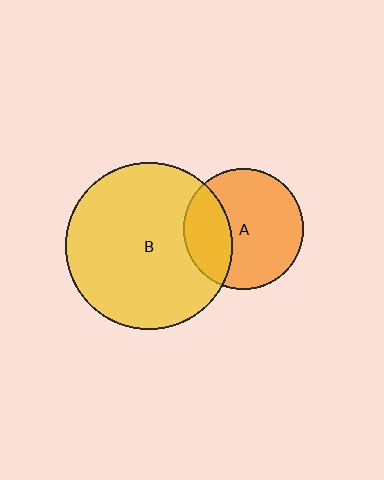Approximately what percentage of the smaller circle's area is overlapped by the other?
Approximately 30%.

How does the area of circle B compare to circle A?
Approximately 1.9 times.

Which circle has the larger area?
Circle B (yellow).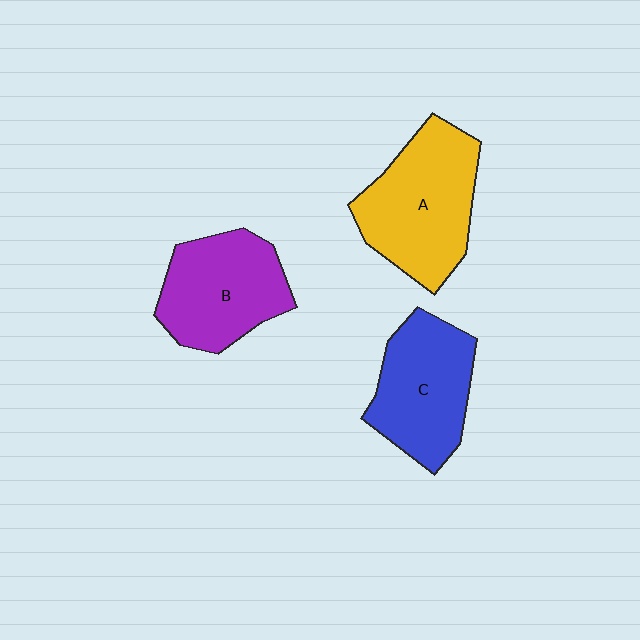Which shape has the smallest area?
Shape C (blue).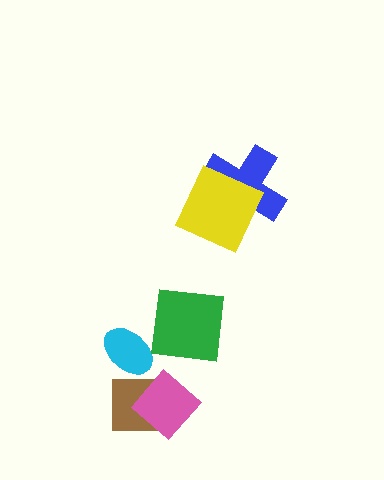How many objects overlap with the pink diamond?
1 object overlaps with the pink diamond.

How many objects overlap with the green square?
1 object overlaps with the green square.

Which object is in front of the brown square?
The pink diamond is in front of the brown square.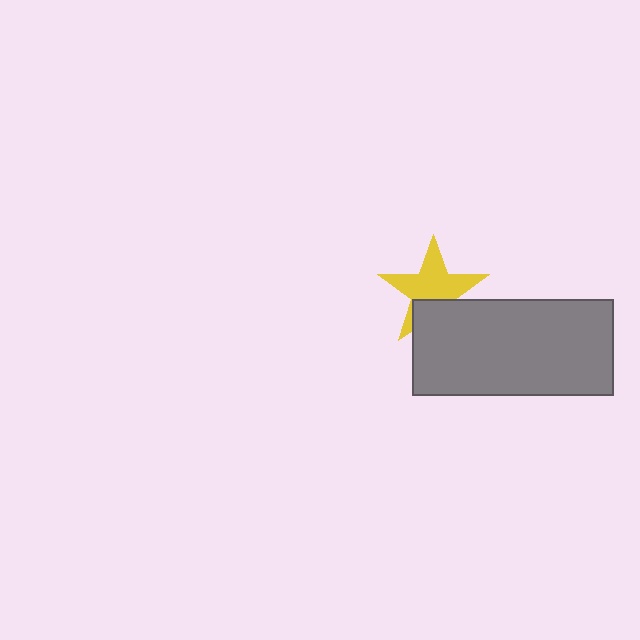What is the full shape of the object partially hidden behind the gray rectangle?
The partially hidden object is a yellow star.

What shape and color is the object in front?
The object in front is a gray rectangle.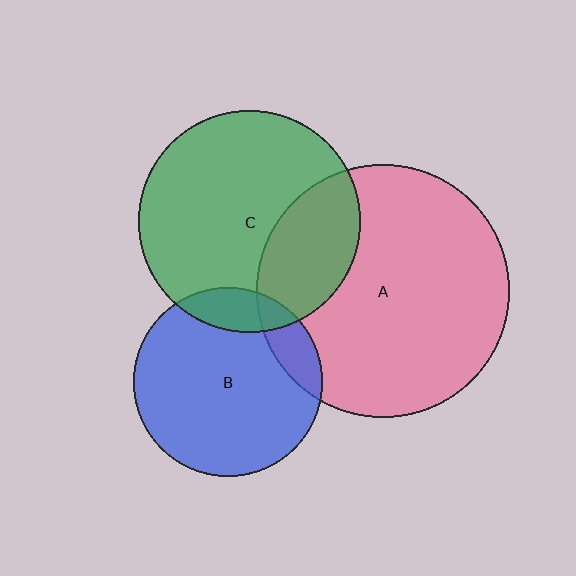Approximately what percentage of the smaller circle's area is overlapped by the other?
Approximately 15%.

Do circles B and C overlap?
Yes.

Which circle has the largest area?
Circle A (pink).